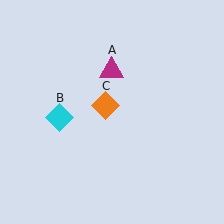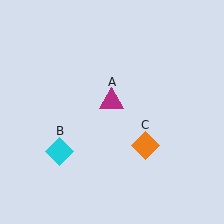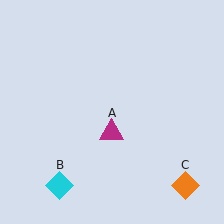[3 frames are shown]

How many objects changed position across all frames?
3 objects changed position: magenta triangle (object A), cyan diamond (object B), orange diamond (object C).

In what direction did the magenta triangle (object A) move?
The magenta triangle (object A) moved down.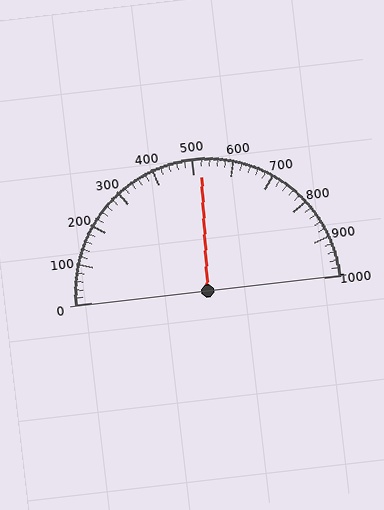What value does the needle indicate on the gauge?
The needle indicates approximately 520.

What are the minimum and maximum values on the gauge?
The gauge ranges from 0 to 1000.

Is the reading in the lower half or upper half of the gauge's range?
The reading is in the upper half of the range (0 to 1000).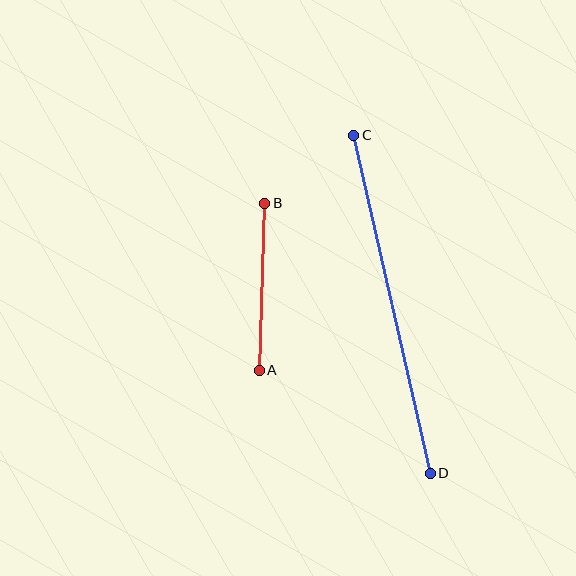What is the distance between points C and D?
The distance is approximately 347 pixels.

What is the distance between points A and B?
The distance is approximately 167 pixels.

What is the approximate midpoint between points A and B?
The midpoint is at approximately (262, 287) pixels.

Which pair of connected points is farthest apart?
Points C and D are farthest apart.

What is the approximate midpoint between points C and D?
The midpoint is at approximately (392, 304) pixels.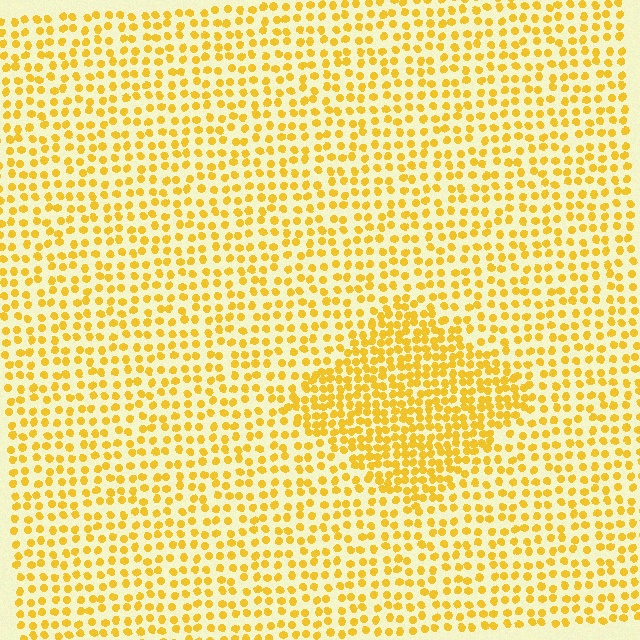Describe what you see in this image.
The image contains small yellow elements arranged at two different densities. A diamond-shaped region is visible where the elements are more densely packed than the surrounding area.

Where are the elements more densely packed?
The elements are more densely packed inside the diamond boundary.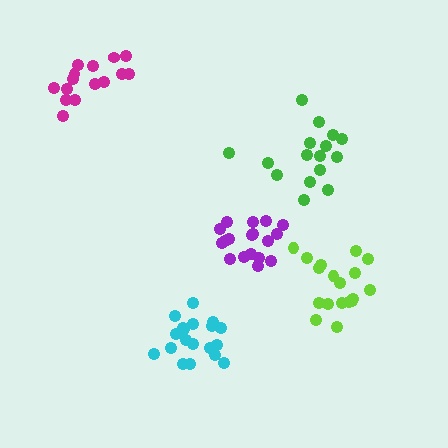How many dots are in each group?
Group 1: 16 dots, Group 2: 19 dots, Group 3: 18 dots, Group 4: 18 dots, Group 5: 15 dots (86 total).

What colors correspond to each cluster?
The clusters are colored: green, cyan, purple, lime, magenta.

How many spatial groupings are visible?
There are 5 spatial groupings.